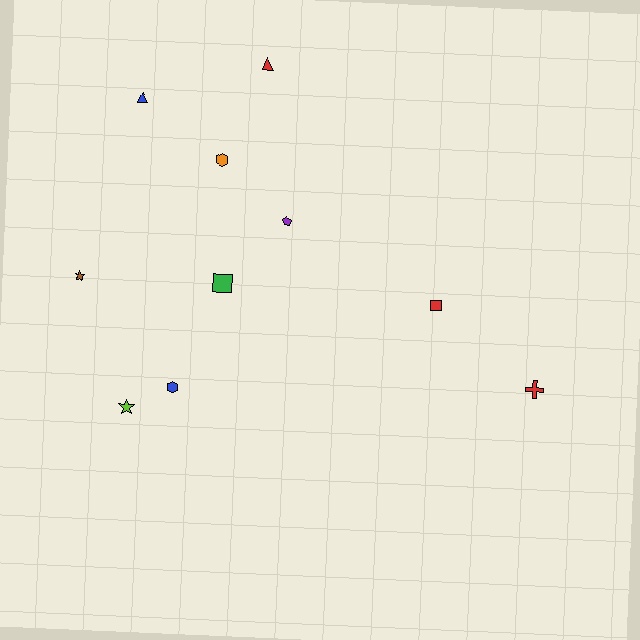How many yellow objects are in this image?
There are no yellow objects.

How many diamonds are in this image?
There are no diamonds.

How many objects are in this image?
There are 10 objects.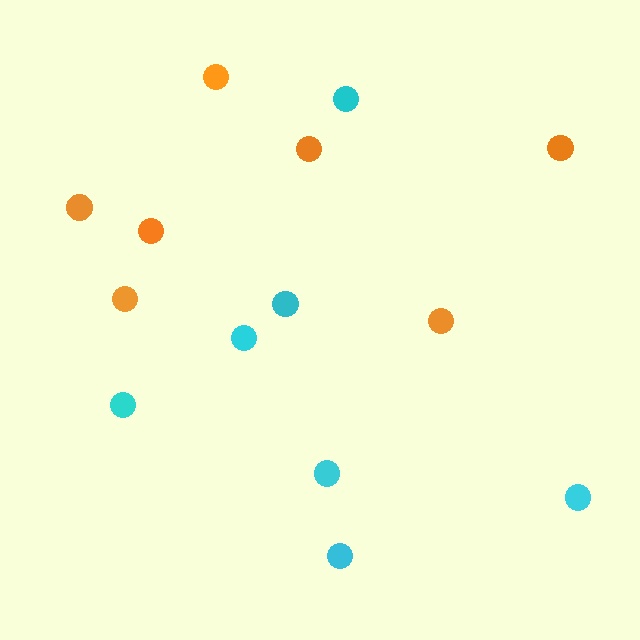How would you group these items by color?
There are 2 groups: one group of cyan circles (7) and one group of orange circles (7).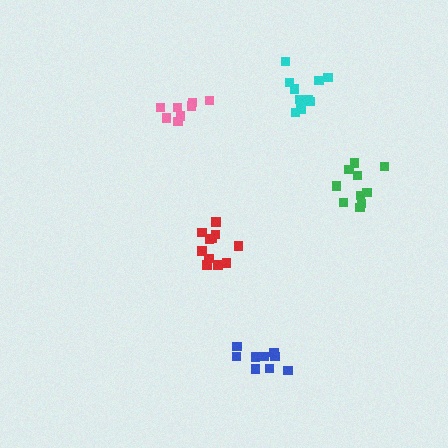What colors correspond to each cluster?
The clusters are colored: green, blue, pink, red, cyan.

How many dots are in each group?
Group 1: 10 dots, Group 2: 9 dots, Group 3: 8 dots, Group 4: 11 dots, Group 5: 10 dots (48 total).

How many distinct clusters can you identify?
There are 5 distinct clusters.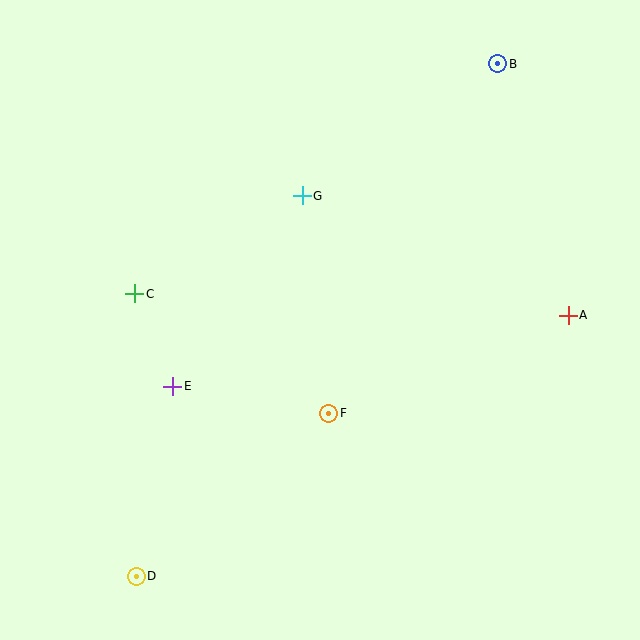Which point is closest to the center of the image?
Point F at (329, 413) is closest to the center.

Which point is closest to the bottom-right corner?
Point A is closest to the bottom-right corner.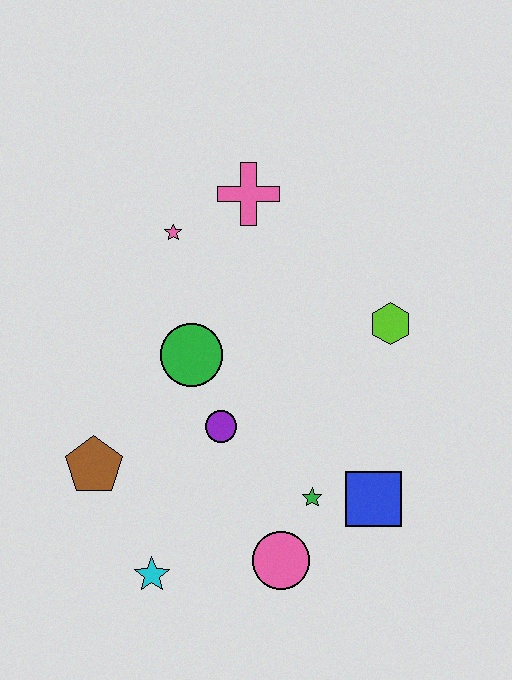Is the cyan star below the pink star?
Yes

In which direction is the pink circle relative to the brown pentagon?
The pink circle is to the right of the brown pentagon.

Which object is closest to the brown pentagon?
The cyan star is closest to the brown pentagon.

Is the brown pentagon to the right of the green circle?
No